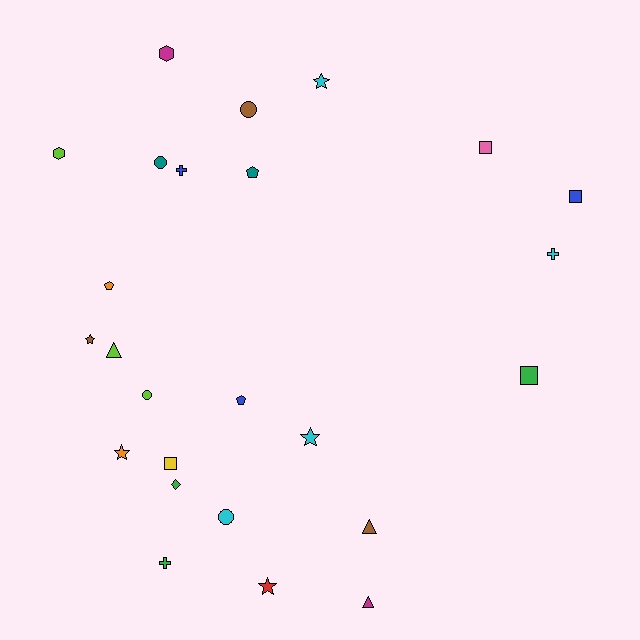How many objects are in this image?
There are 25 objects.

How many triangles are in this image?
There are 3 triangles.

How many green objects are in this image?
There are 3 green objects.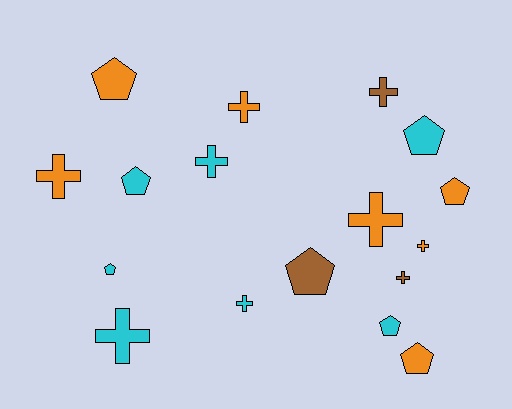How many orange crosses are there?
There are 4 orange crosses.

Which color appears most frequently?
Orange, with 7 objects.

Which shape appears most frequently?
Cross, with 9 objects.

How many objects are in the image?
There are 17 objects.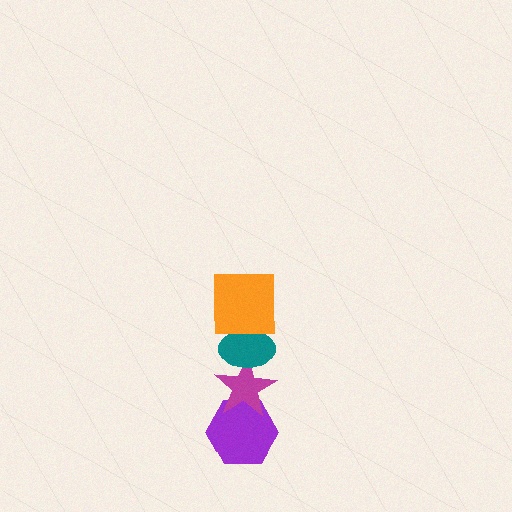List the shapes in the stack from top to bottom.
From top to bottom: the orange square, the teal ellipse, the magenta star, the purple hexagon.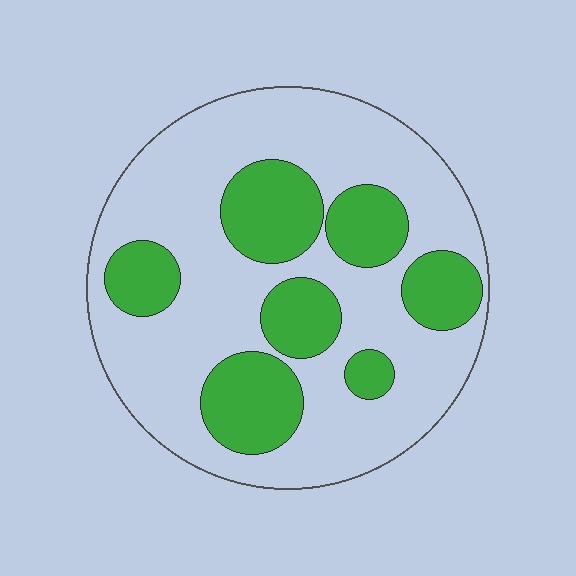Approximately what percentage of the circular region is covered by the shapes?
Approximately 30%.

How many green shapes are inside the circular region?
7.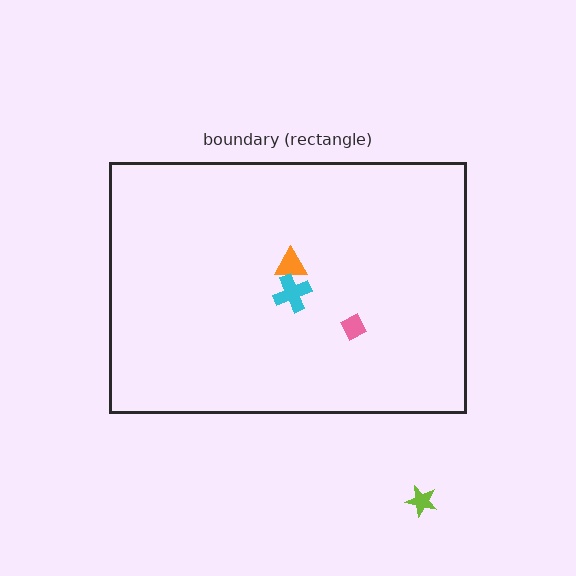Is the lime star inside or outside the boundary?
Outside.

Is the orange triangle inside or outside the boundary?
Inside.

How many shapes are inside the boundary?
3 inside, 1 outside.